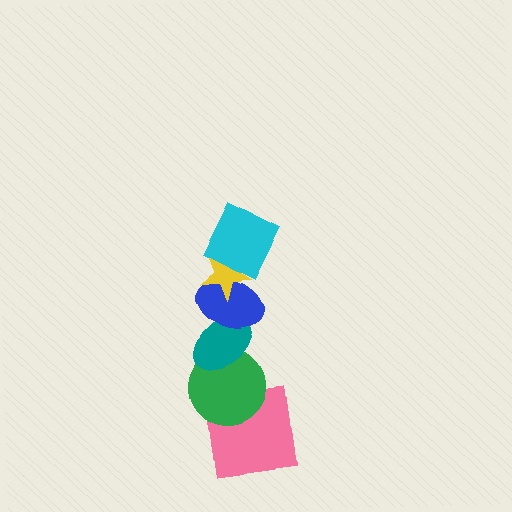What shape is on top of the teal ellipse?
The blue ellipse is on top of the teal ellipse.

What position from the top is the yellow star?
The yellow star is 2nd from the top.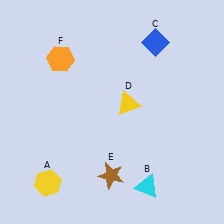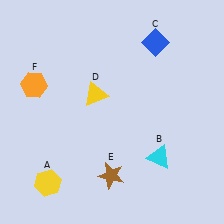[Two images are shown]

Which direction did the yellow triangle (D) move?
The yellow triangle (D) moved left.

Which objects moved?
The objects that moved are: the cyan triangle (B), the yellow triangle (D), the orange hexagon (F).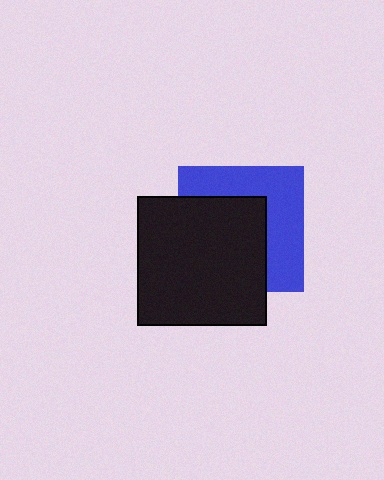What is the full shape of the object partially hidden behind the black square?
The partially hidden object is a blue square.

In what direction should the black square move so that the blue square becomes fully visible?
The black square should move toward the lower-left. That is the shortest direction to clear the overlap and leave the blue square fully visible.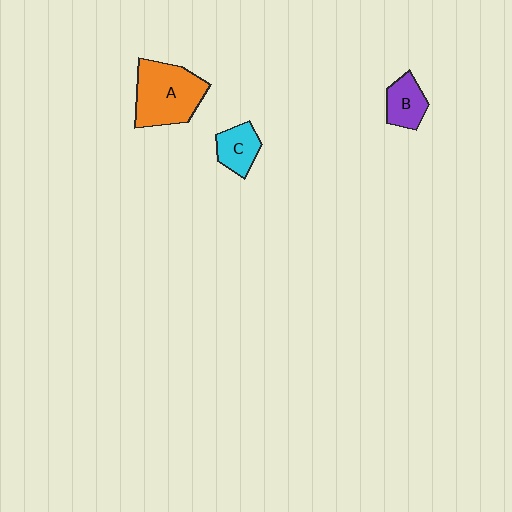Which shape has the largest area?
Shape A (orange).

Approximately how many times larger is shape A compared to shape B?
Approximately 2.2 times.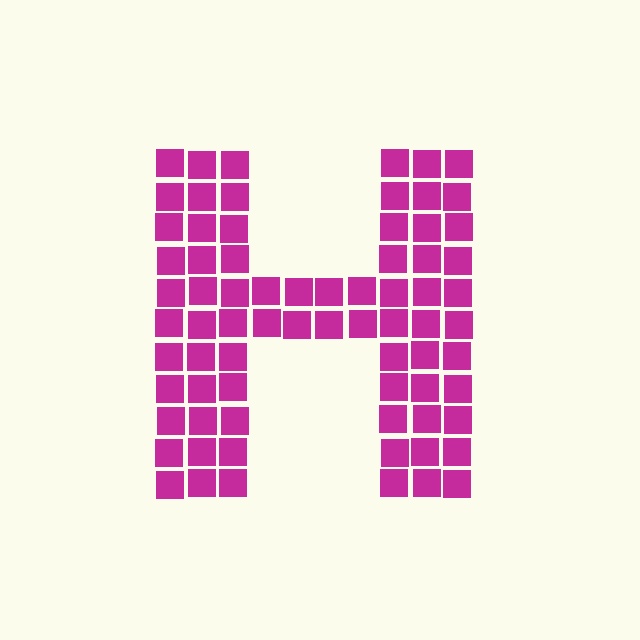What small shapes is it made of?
It is made of small squares.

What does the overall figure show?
The overall figure shows the letter H.